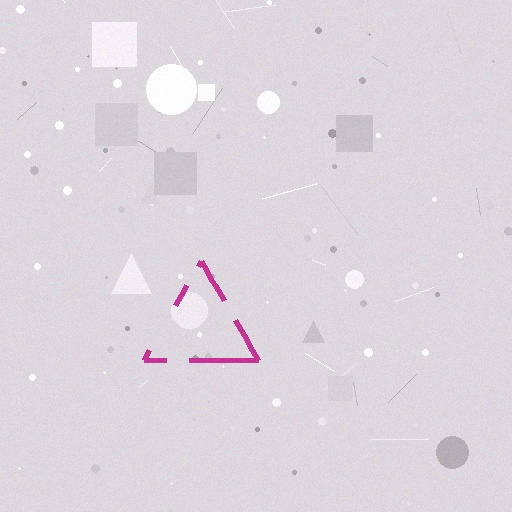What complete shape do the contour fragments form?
The contour fragments form a triangle.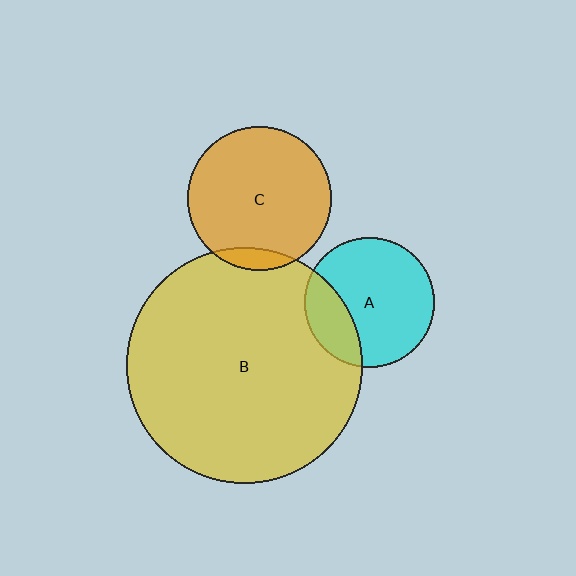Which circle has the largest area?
Circle B (yellow).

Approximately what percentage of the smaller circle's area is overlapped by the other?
Approximately 25%.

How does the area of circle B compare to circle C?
Approximately 2.7 times.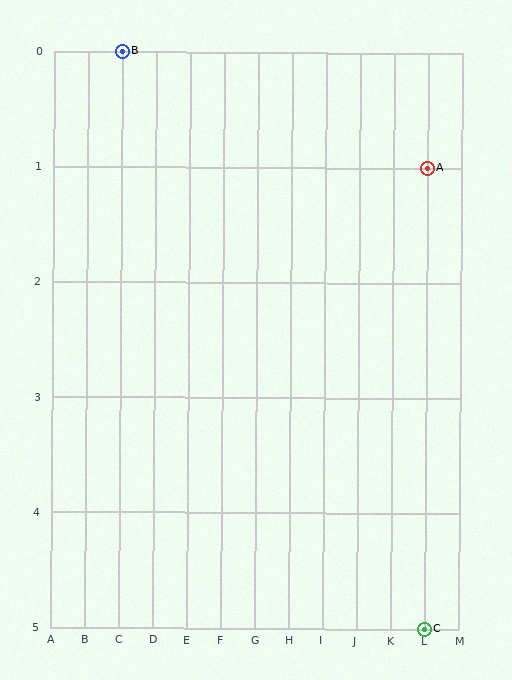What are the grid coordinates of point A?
Point A is at grid coordinates (L, 1).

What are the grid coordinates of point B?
Point B is at grid coordinates (C, 0).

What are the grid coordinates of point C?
Point C is at grid coordinates (L, 5).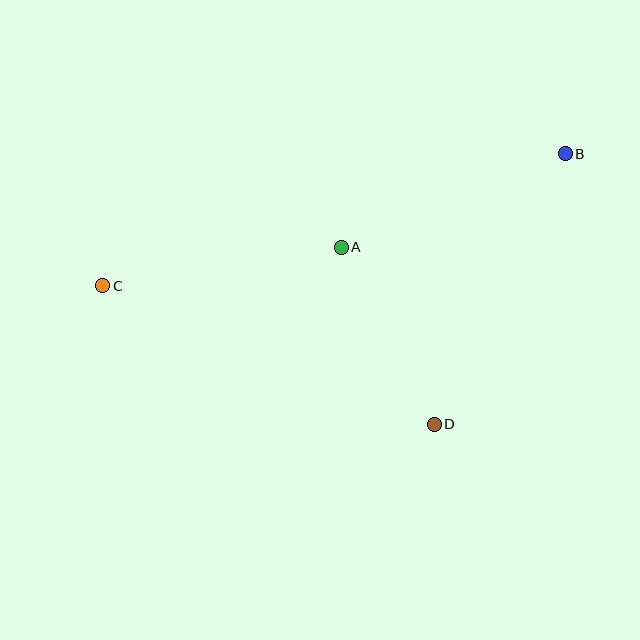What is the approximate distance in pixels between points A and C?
The distance between A and C is approximately 241 pixels.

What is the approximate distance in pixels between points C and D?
The distance between C and D is approximately 359 pixels.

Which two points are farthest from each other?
Points B and C are farthest from each other.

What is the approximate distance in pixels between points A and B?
The distance between A and B is approximately 243 pixels.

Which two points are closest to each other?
Points A and D are closest to each other.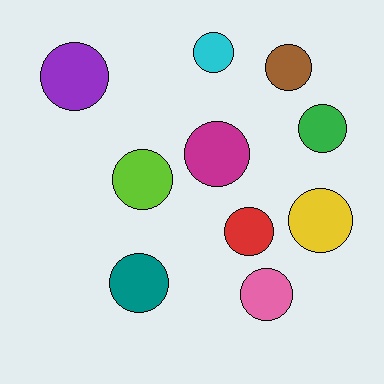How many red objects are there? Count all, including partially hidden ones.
There is 1 red object.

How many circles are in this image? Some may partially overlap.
There are 10 circles.